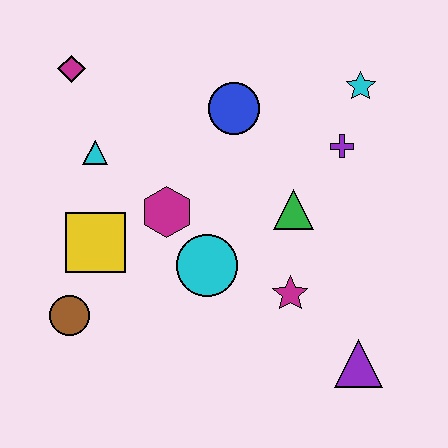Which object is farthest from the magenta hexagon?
The purple triangle is farthest from the magenta hexagon.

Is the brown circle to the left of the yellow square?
Yes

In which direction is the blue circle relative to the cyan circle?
The blue circle is above the cyan circle.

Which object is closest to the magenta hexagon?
The cyan circle is closest to the magenta hexagon.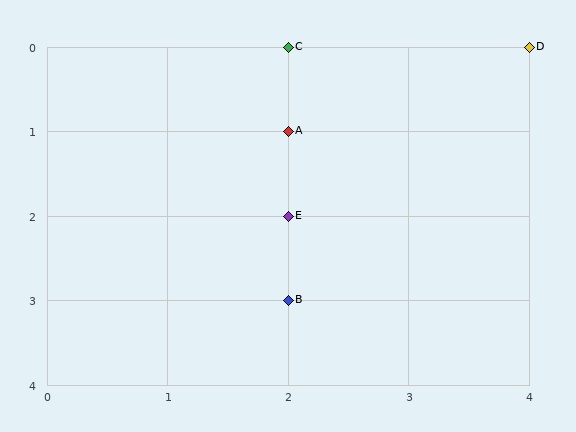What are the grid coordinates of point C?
Point C is at grid coordinates (2, 0).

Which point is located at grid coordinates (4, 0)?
Point D is at (4, 0).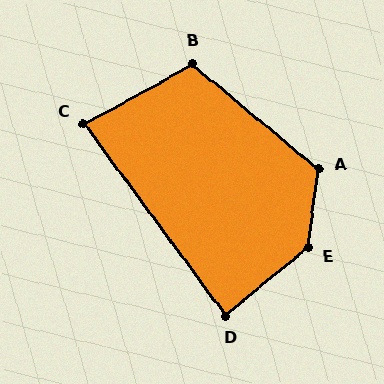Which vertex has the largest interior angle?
E, at approximately 137 degrees.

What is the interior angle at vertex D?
Approximately 87 degrees (approximately right).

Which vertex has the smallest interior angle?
C, at approximately 83 degrees.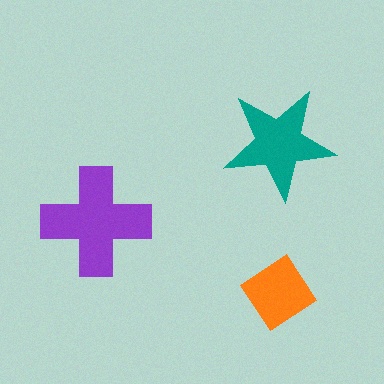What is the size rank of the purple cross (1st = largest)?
1st.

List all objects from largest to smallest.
The purple cross, the teal star, the orange diamond.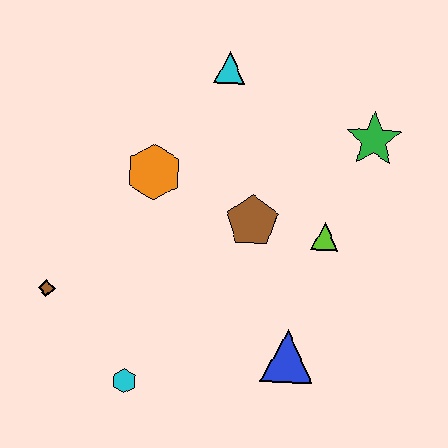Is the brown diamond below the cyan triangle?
Yes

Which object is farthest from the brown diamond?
The green star is farthest from the brown diamond.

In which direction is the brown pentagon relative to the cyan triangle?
The brown pentagon is below the cyan triangle.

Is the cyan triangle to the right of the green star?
No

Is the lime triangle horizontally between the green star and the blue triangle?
Yes